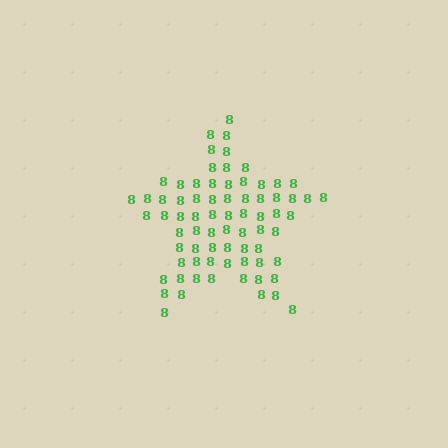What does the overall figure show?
The overall figure shows a star.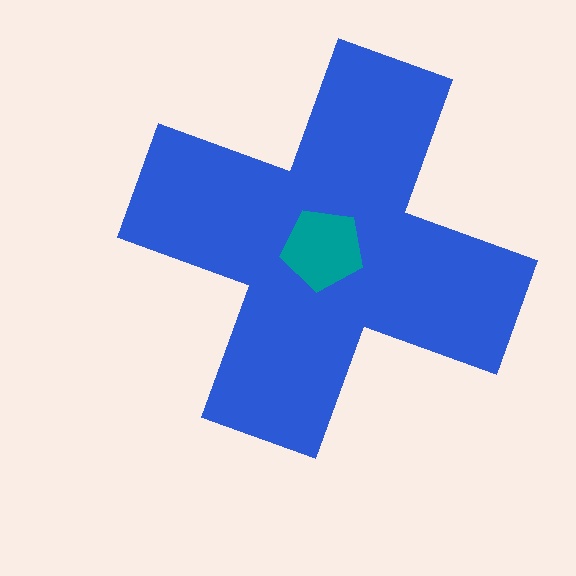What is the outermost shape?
The blue cross.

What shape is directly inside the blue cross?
The teal pentagon.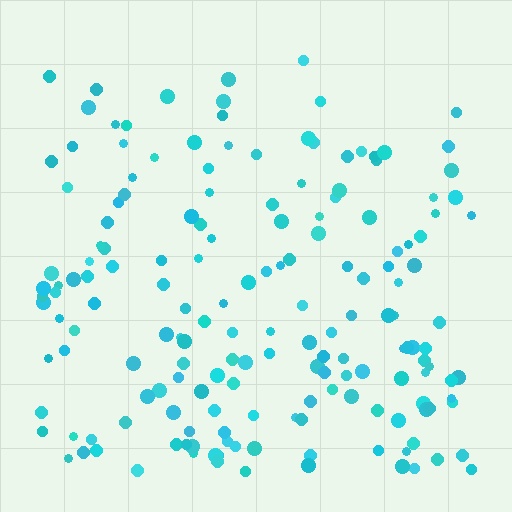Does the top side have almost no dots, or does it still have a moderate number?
Still a moderate number, just noticeably fewer than the bottom.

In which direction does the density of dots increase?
From top to bottom, with the bottom side densest.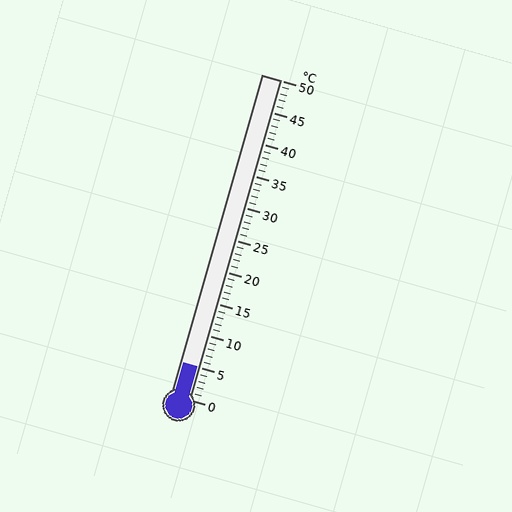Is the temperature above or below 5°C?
The temperature is at 5°C.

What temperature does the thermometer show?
The thermometer shows approximately 5°C.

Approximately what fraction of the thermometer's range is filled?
The thermometer is filled to approximately 10% of its range.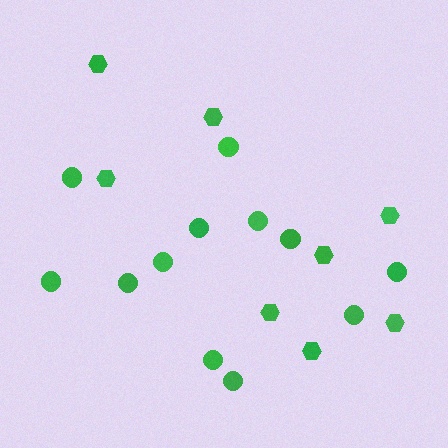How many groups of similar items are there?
There are 2 groups: one group of hexagons (8) and one group of circles (12).